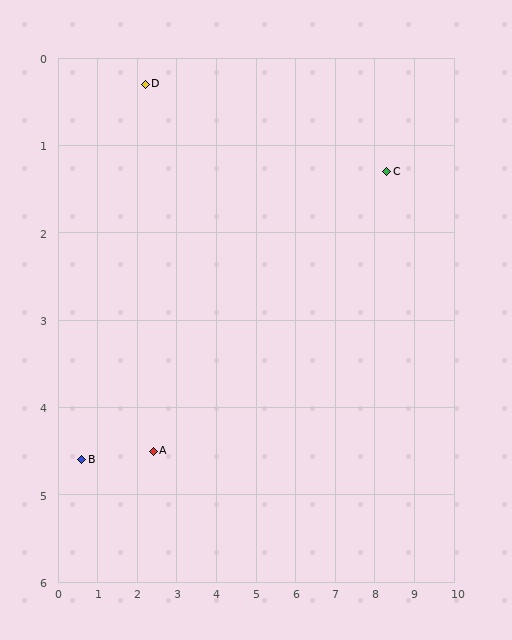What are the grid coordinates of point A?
Point A is at approximately (2.4, 4.5).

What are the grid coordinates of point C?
Point C is at approximately (8.3, 1.3).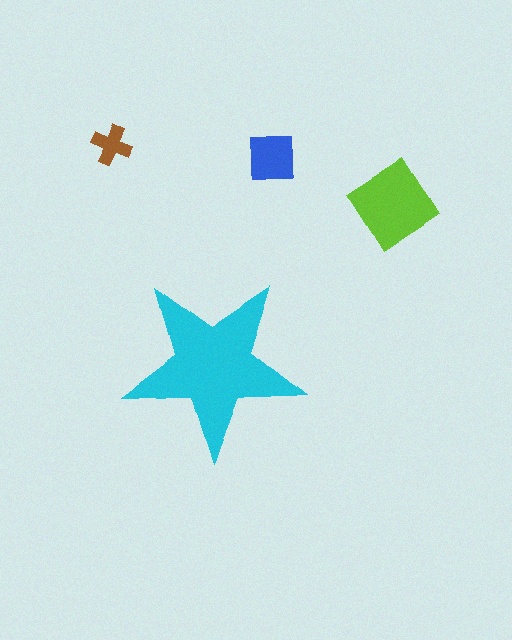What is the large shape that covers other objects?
A cyan star.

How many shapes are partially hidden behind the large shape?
0 shapes are partially hidden.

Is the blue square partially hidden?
No, the blue square is fully visible.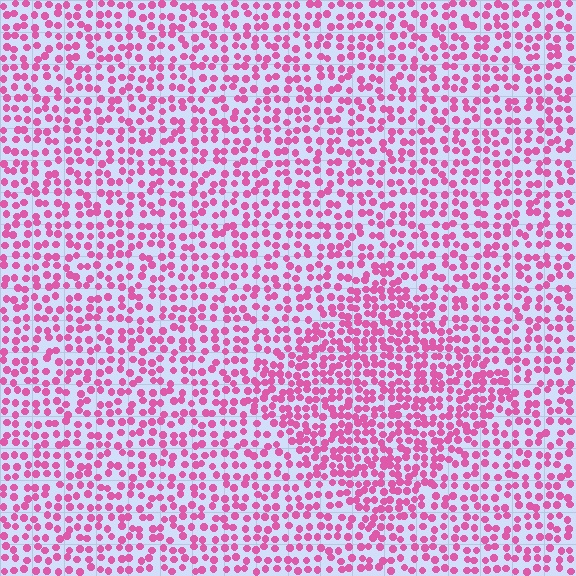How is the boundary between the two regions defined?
The boundary is defined by a change in element density (approximately 1.5x ratio). All elements are the same color, size, and shape.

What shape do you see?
I see a diamond.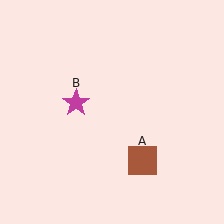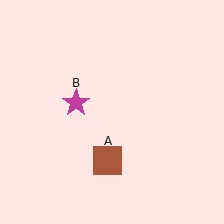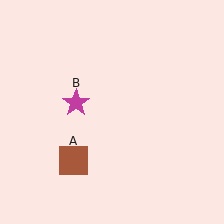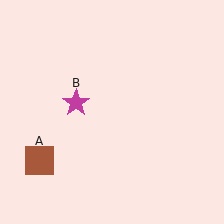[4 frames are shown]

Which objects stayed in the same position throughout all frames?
Magenta star (object B) remained stationary.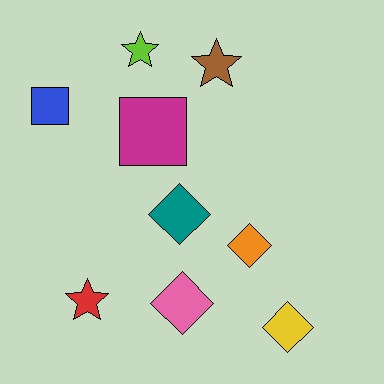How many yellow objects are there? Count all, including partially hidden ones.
There is 1 yellow object.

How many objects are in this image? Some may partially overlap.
There are 9 objects.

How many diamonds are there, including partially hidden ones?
There are 4 diamonds.